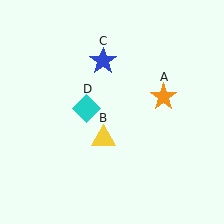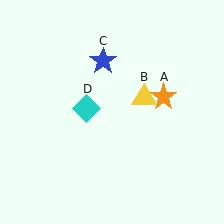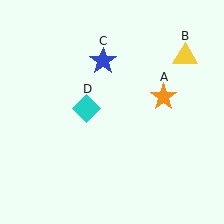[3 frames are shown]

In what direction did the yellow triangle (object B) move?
The yellow triangle (object B) moved up and to the right.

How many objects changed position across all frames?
1 object changed position: yellow triangle (object B).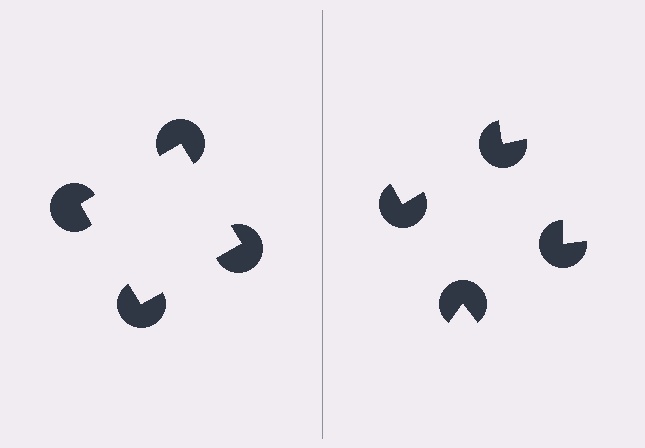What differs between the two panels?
The pac-man discs are positioned identically on both sides; only the wedge orientations differ. On the left they align to a square; on the right they are misaligned.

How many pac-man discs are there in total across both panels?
8 — 4 on each side.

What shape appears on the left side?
An illusory square.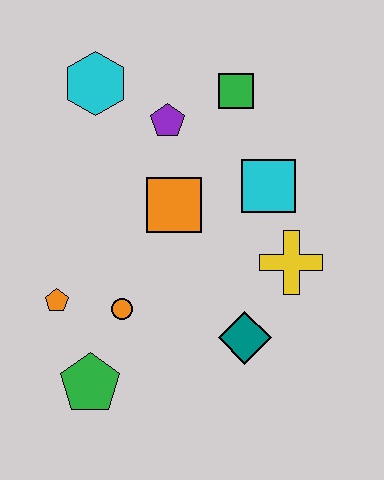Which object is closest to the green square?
The purple pentagon is closest to the green square.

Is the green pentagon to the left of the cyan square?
Yes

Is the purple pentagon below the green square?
Yes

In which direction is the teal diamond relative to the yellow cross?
The teal diamond is below the yellow cross.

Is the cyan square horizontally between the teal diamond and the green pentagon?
No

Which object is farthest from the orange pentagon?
The green square is farthest from the orange pentagon.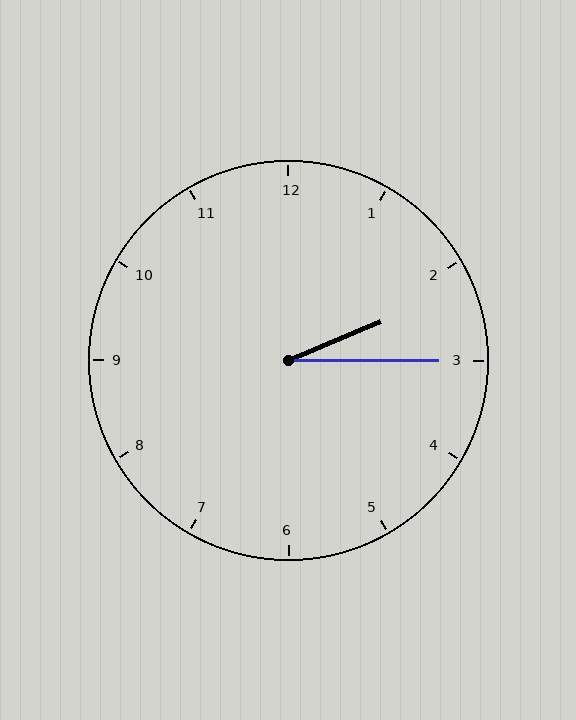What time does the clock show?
2:15.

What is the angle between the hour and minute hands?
Approximately 22 degrees.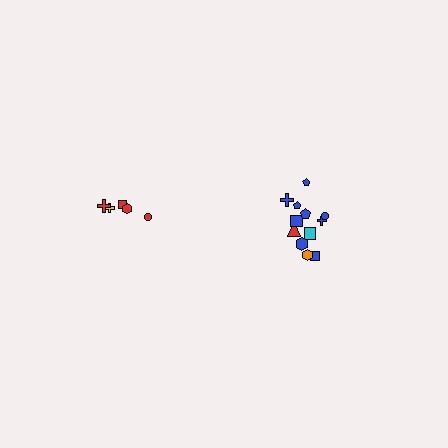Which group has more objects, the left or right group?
The right group.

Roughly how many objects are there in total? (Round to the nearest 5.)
Roughly 15 objects in total.